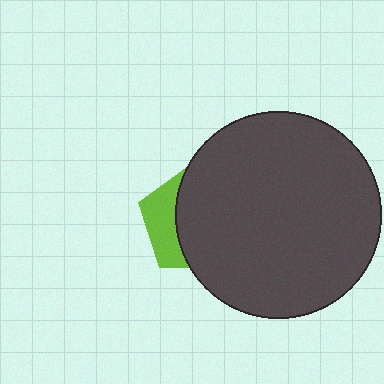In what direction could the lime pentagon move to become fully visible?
The lime pentagon could move left. That would shift it out from behind the dark gray circle entirely.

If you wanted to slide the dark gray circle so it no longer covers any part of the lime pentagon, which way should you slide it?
Slide it right — that is the most direct way to separate the two shapes.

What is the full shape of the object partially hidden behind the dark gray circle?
The partially hidden object is a lime pentagon.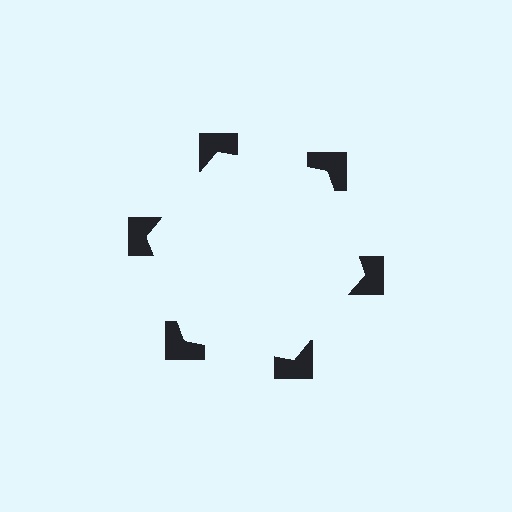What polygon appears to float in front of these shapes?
An illusory hexagon — its edges are inferred from the aligned wedge cuts in the notched squares, not physically drawn.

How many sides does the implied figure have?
6 sides.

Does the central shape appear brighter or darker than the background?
It typically appears slightly brighter than the background, even though no actual brightness change is drawn.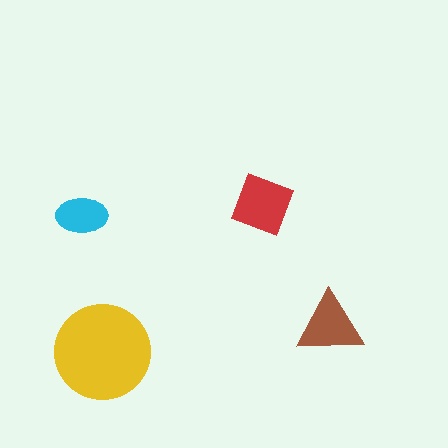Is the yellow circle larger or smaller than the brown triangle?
Larger.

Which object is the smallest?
The cyan ellipse.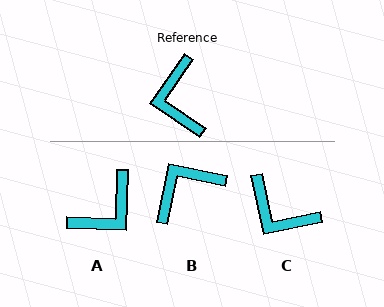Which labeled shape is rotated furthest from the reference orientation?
A, about 123 degrees away.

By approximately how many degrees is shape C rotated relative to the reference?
Approximately 46 degrees counter-clockwise.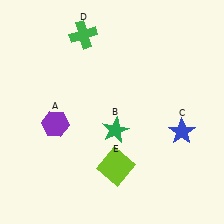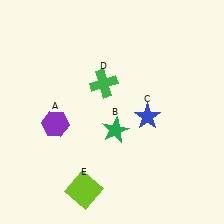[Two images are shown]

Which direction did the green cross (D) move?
The green cross (D) moved down.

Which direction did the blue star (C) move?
The blue star (C) moved left.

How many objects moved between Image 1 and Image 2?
3 objects moved between the two images.